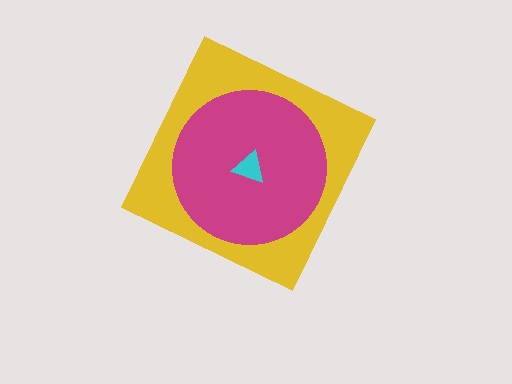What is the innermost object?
The cyan triangle.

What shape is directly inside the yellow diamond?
The magenta circle.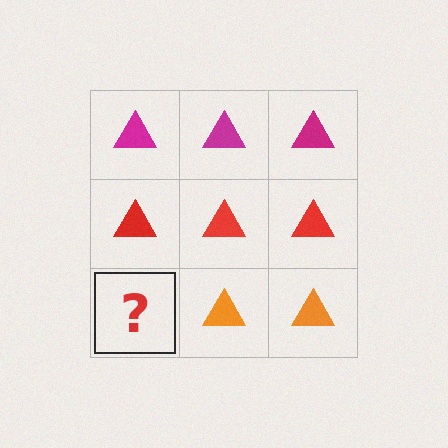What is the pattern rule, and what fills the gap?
The rule is that each row has a consistent color. The gap should be filled with an orange triangle.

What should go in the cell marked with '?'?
The missing cell should contain an orange triangle.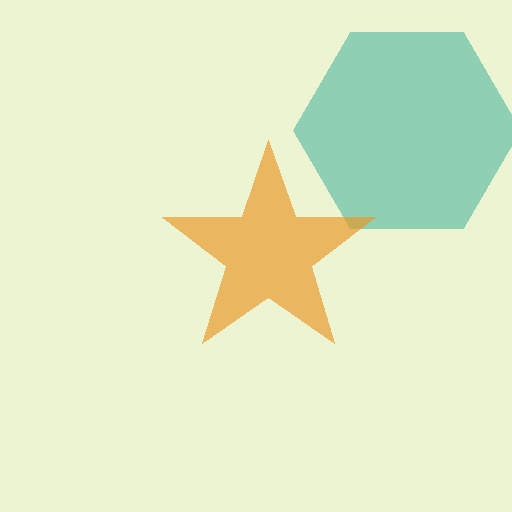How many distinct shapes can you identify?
There are 2 distinct shapes: a teal hexagon, an orange star.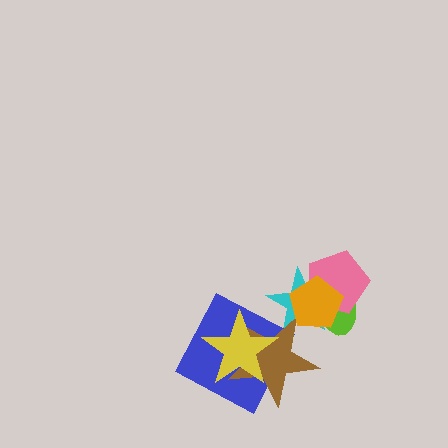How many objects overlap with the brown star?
3 objects overlap with the brown star.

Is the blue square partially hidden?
Yes, it is partially covered by another shape.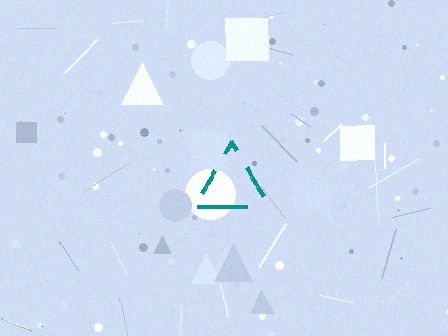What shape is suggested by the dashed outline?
The dashed outline suggests a triangle.